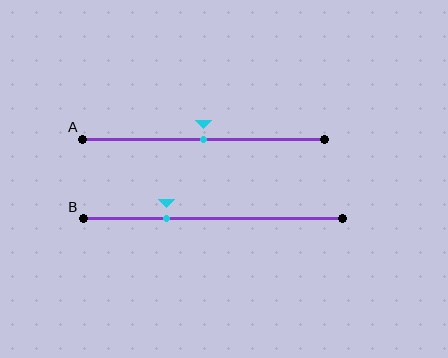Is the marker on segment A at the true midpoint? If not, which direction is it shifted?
Yes, the marker on segment A is at the true midpoint.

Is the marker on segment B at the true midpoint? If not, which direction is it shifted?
No, the marker on segment B is shifted to the left by about 18% of the segment length.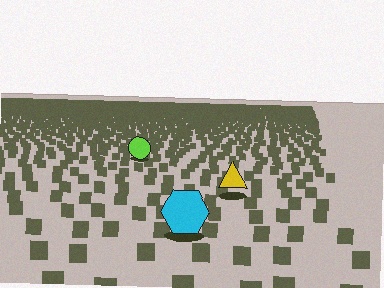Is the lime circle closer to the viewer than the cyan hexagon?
No. The cyan hexagon is closer — you can tell from the texture gradient: the ground texture is coarser near it.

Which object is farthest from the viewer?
The lime circle is farthest from the viewer. It appears smaller and the ground texture around it is denser.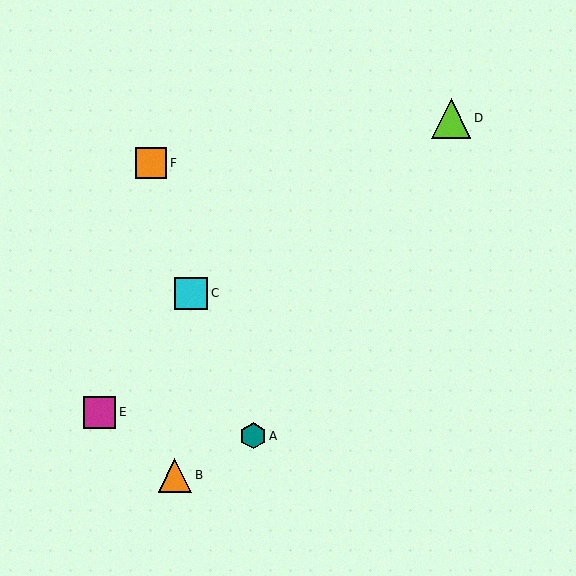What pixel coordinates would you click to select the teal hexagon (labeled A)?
Click at (253, 436) to select the teal hexagon A.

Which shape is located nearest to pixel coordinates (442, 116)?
The lime triangle (labeled D) at (451, 118) is nearest to that location.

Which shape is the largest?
The lime triangle (labeled D) is the largest.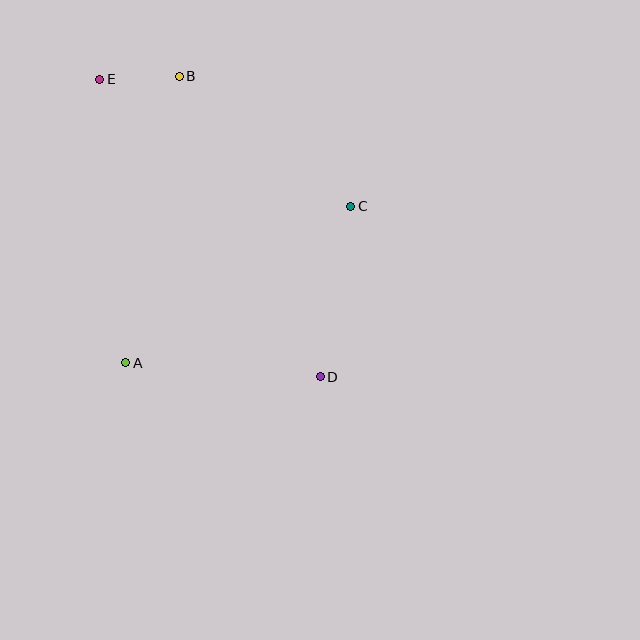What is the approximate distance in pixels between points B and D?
The distance between B and D is approximately 332 pixels.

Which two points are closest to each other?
Points B and E are closest to each other.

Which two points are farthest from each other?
Points D and E are farthest from each other.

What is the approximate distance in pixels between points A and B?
The distance between A and B is approximately 291 pixels.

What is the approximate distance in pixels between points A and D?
The distance between A and D is approximately 195 pixels.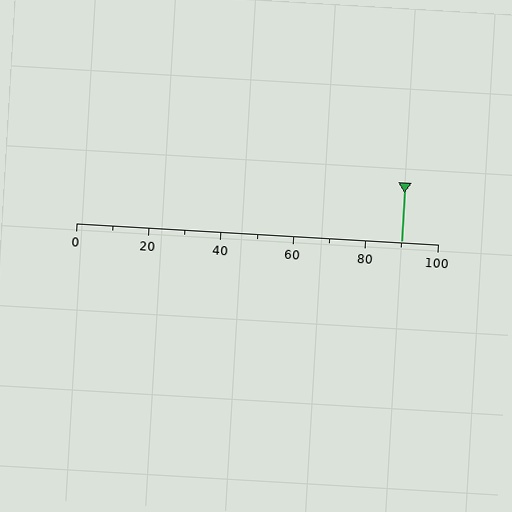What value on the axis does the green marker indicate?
The marker indicates approximately 90.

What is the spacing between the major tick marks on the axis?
The major ticks are spaced 20 apart.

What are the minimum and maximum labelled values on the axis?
The axis runs from 0 to 100.